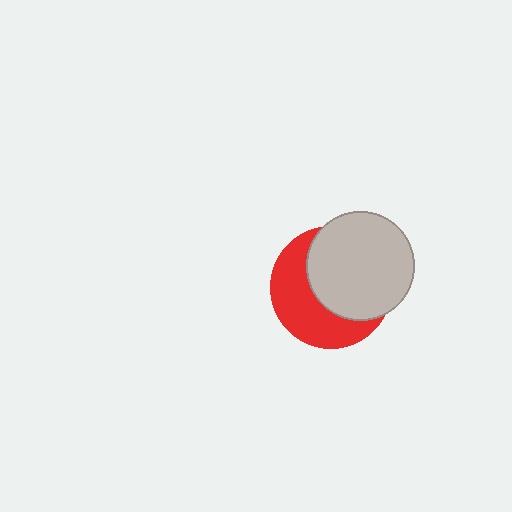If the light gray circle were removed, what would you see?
You would see the complete red circle.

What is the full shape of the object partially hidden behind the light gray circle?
The partially hidden object is a red circle.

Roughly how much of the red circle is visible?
About half of it is visible (roughly 46%).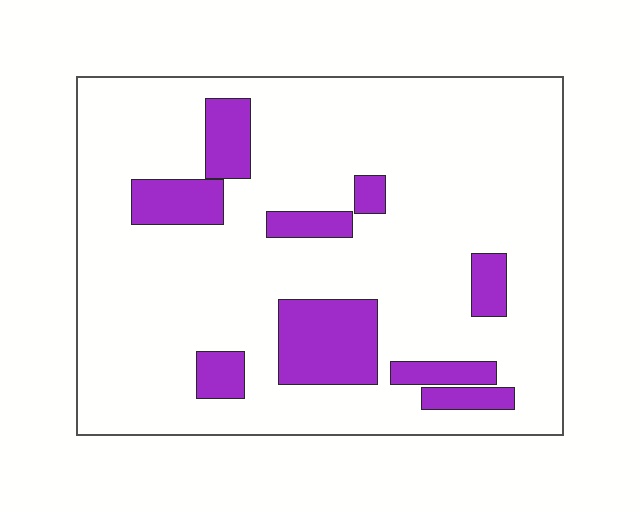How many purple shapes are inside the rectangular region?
9.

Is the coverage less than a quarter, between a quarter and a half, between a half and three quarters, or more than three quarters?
Less than a quarter.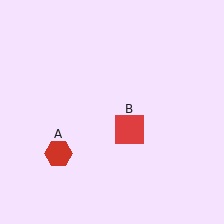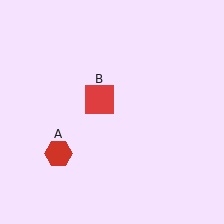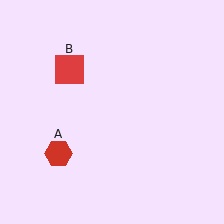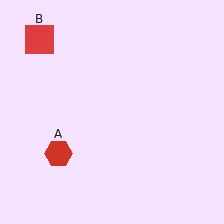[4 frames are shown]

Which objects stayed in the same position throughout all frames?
Red hexagon (object A) remained stationary.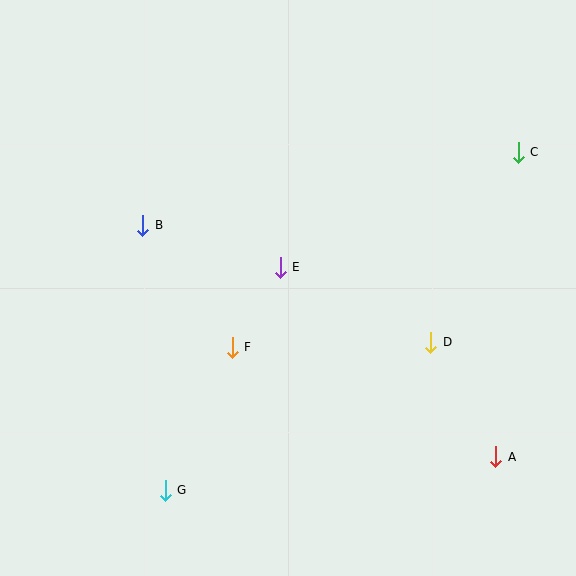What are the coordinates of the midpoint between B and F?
The midpoint between B and F is at (188, 286).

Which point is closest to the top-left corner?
Point B is closest to the top-left corner.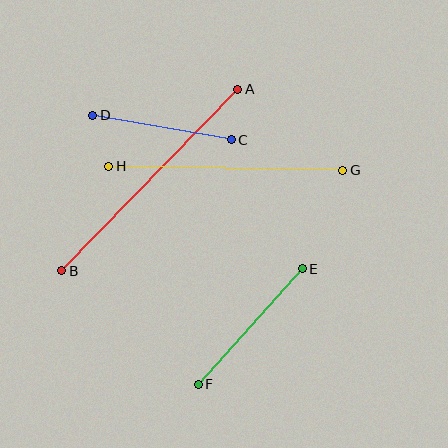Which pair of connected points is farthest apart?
Points A and B are farthest apart.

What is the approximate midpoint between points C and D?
The midpoint is at approximately (162, 128) pixels.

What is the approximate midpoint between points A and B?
The midpoint is at approximately (150, 180) pixels.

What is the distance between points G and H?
The distance is approximately 234 pixels.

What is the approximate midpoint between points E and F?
The midpoint is at approximately (250, 326) pixels.